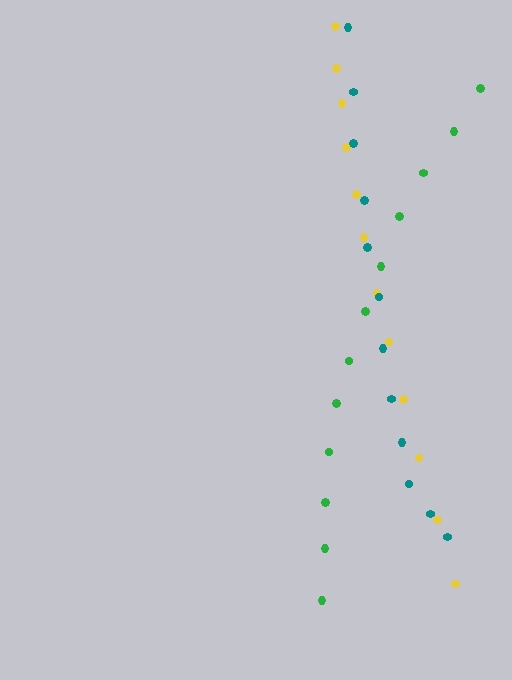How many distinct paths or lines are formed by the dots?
There are 3 distinct paths.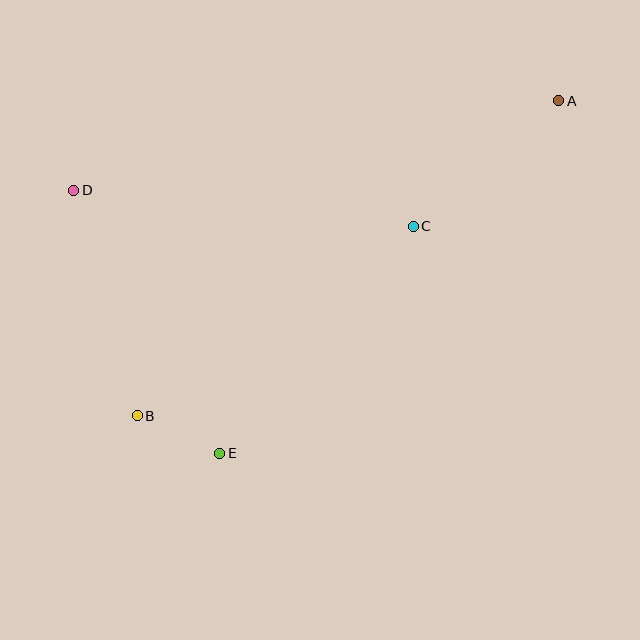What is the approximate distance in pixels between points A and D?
The distance between A and D is approximately 493 pixels.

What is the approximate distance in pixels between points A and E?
The distance between A and E is approximately 489 pixels.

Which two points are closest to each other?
Points B and E are closest to each other.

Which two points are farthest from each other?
Points A and B are farthest from each other.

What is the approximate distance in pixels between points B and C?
The distance between B and C is approximately 335 pixels.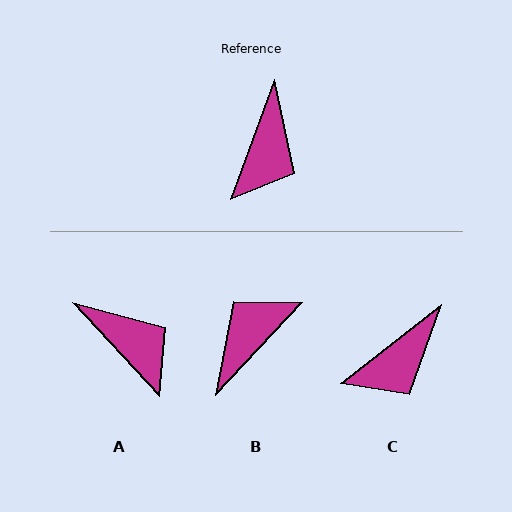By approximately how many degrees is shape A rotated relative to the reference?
Approximately 63 degrees counter-clockwise.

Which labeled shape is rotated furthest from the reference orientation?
B, about 157 degrees away.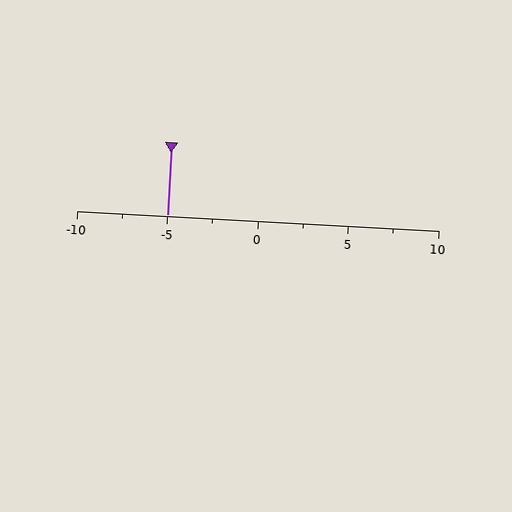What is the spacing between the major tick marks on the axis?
The major ticks are spaced 5 apart.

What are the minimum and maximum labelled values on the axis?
The axis runs from -10 to 10.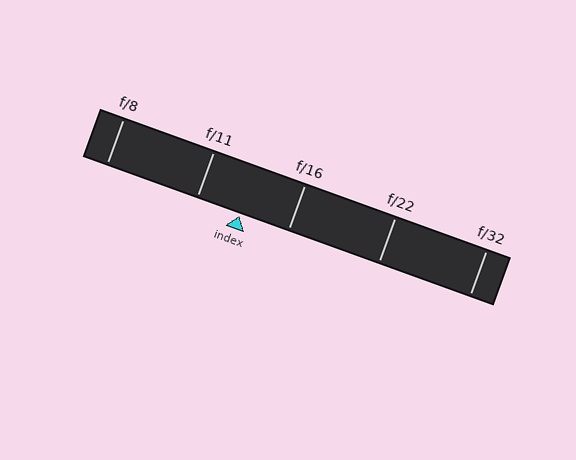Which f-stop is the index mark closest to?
The index mark is closest to f/11.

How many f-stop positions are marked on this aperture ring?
There are 5 f-stop positions marked.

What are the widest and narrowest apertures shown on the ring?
The widest aperture shown is f/8 and the narrowest is f/32.